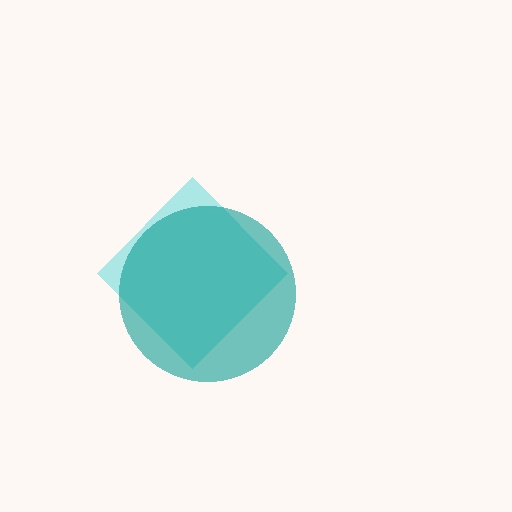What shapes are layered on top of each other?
The layered shapes are: a cyan diamond, a teal circle.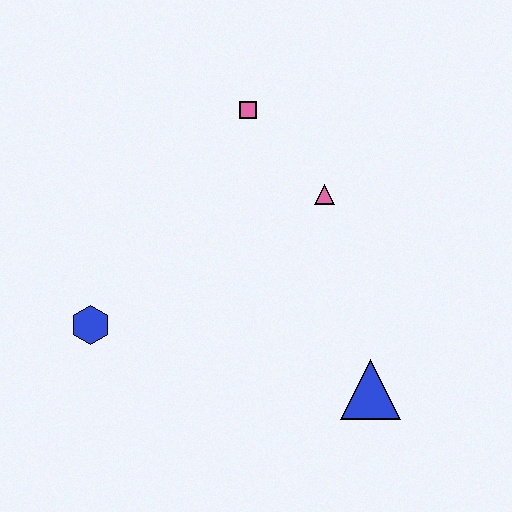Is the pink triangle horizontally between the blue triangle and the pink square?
Yes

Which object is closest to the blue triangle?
The pink triangle is closest to the blue triangle.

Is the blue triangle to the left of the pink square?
No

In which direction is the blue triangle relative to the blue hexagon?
The blue triangle is to the right of the blue hexagon.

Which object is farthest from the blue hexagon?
The blue triangle is farthest from the blue hexagon.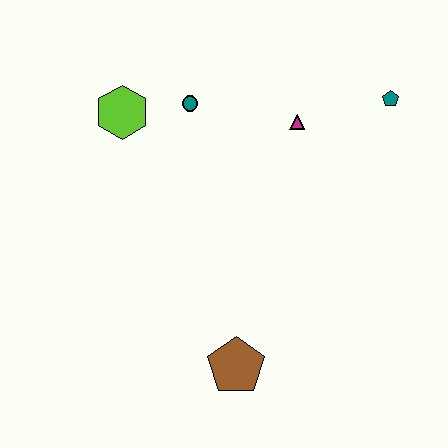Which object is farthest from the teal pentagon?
The brown pentagon is farthest from the teal pentagon.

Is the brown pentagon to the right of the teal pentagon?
No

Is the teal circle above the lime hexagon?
Yes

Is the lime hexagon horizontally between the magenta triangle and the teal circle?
No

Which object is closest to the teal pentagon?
The magenta triangle is closest to the teal pentagon.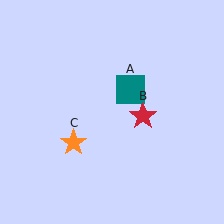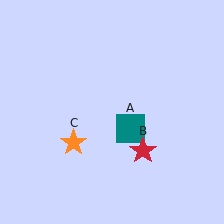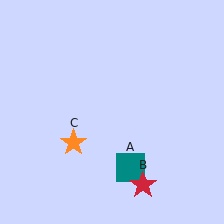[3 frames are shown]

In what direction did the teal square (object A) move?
The teal square (object A) moved down.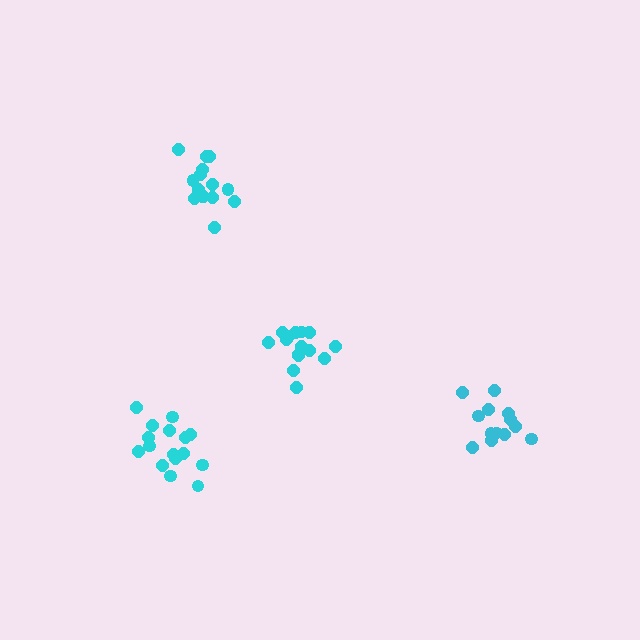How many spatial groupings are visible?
There are 4 spatial groupings.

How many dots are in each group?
Group 1: 15 dots, Group 2: 15 dots, Group 3: 13 dots, Group 4: 16 dots (59 total).